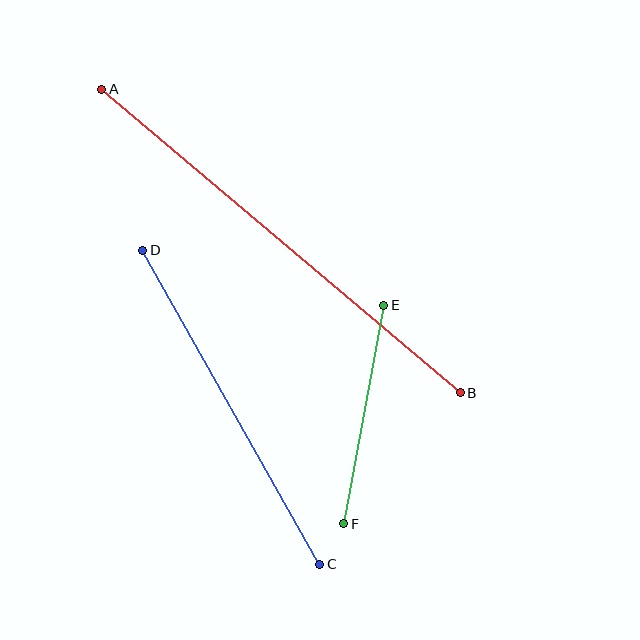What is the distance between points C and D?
The distance is approximately 360 pixels.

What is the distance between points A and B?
The distance is approximately 470 pixels.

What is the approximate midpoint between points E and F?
The midpoint is at approximately (364, 414) pixels.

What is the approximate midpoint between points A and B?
The midpoint is at approximately (281, 241) pixels.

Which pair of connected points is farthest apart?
Points A and B are farthest apart.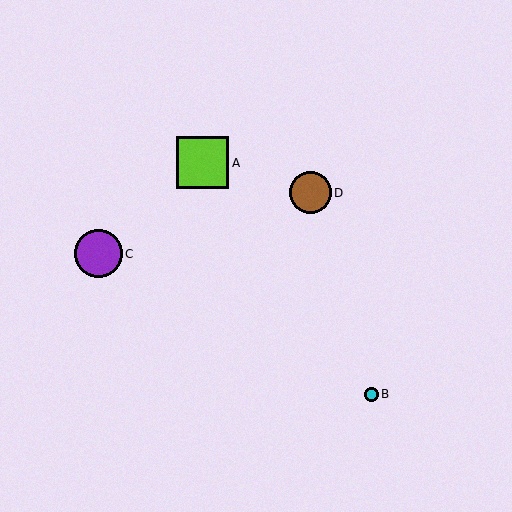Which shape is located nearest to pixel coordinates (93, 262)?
The purple circle (labeled C) at (98, 254) is nearest to that location.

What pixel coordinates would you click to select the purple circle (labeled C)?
Click at (98, 254) to select the purple circle C.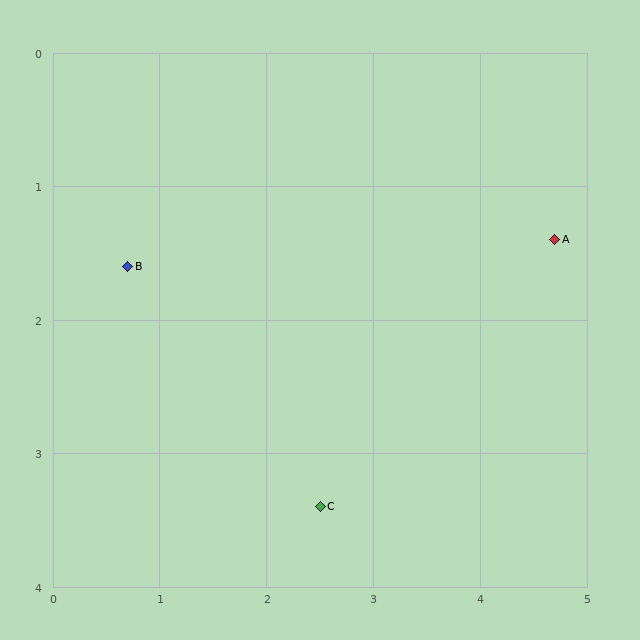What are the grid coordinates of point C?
Point C is at approximately (2.5, 3.4).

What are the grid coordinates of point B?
Point B is at approximately (0.7, 1.6).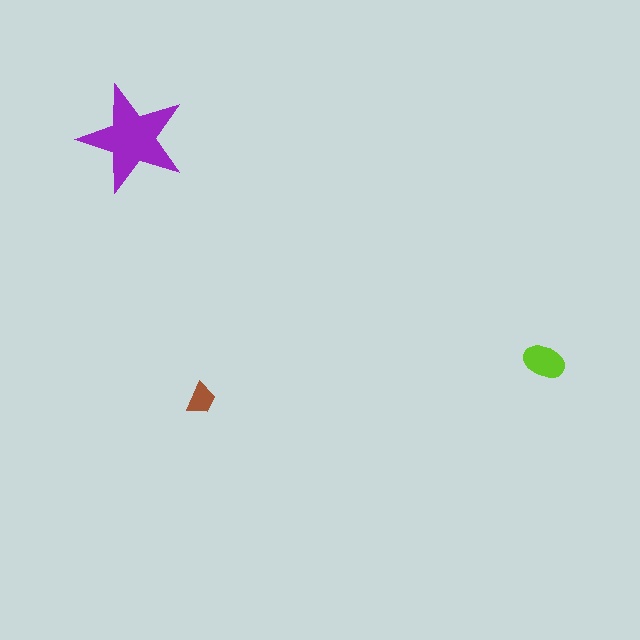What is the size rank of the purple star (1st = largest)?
1st.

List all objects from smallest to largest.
The brown trapezoid, the lime ellipse, the purple star.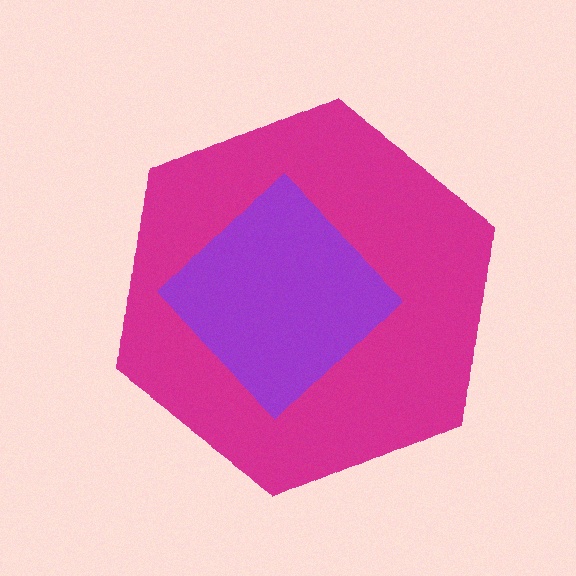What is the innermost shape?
The purple diamond.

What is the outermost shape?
The magenta hexagon.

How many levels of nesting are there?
2.